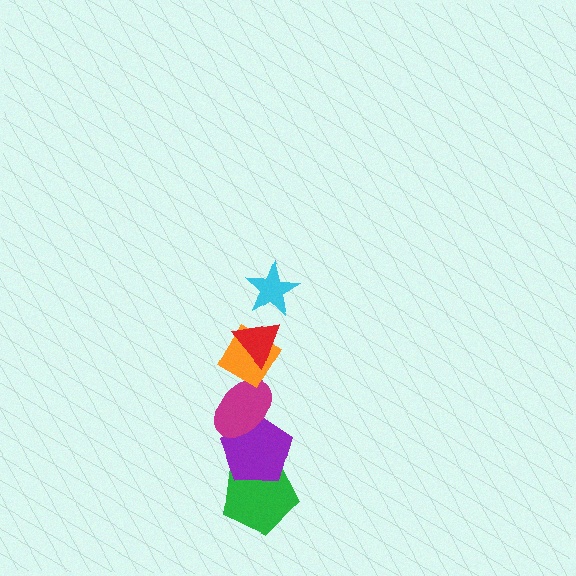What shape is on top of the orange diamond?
The red triangle is on top of the orange diamond.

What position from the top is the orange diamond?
The orange diamond is 3rd from the top.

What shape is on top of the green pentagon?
The purple pentagon is on top of the green pentagon.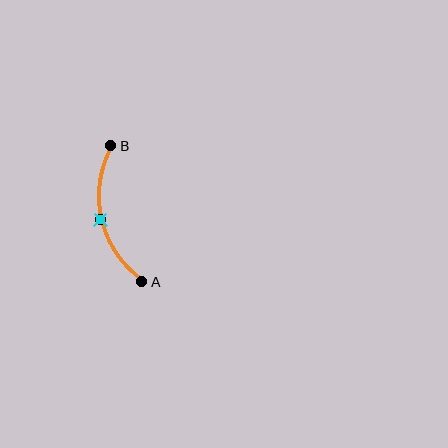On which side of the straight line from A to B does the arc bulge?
The arc bulges to the left of the straight line connecting A and B.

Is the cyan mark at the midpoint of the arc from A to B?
Yes. The cyan mark lies on the arc at equal arc-length from both A and B — it is the arc midpoint.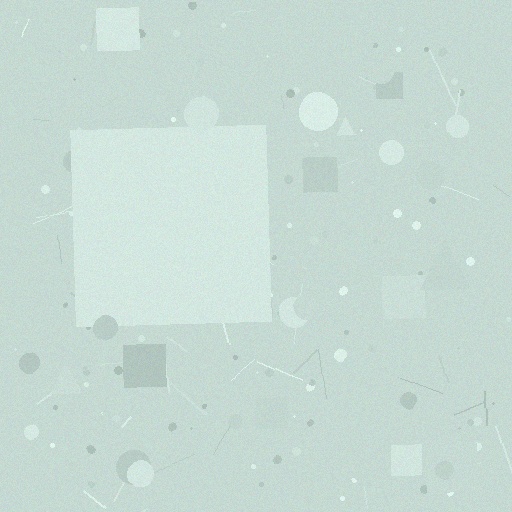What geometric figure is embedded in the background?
A square is embedded in the background.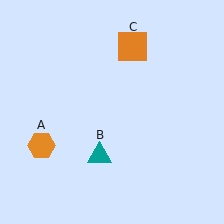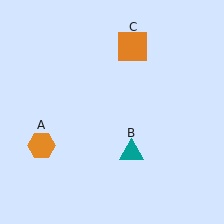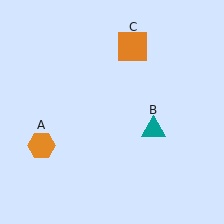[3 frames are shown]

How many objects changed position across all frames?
1 object changed position: teal triangle (object B).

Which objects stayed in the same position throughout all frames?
Orange hexagon (object A) and orange square (object C) remained stationary.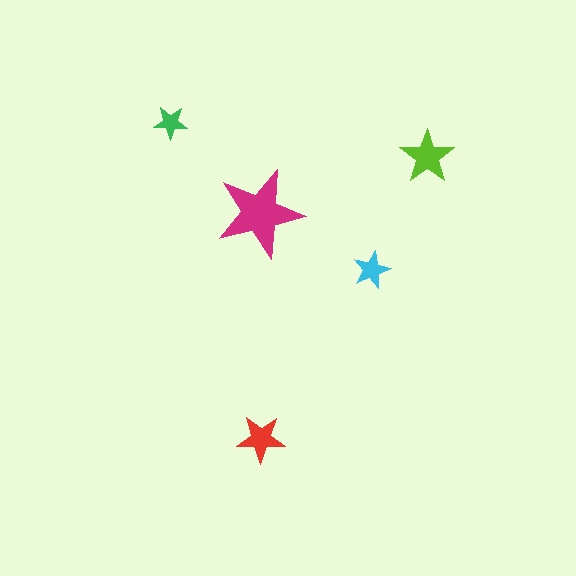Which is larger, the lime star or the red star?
The lime one.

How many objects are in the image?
There are 5 objects in the image.